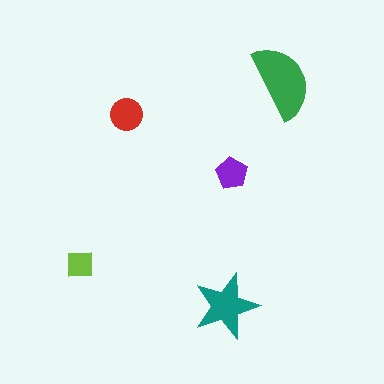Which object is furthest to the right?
The green semicircle is rightmost.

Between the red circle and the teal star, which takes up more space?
The teal star.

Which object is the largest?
The green semicircle.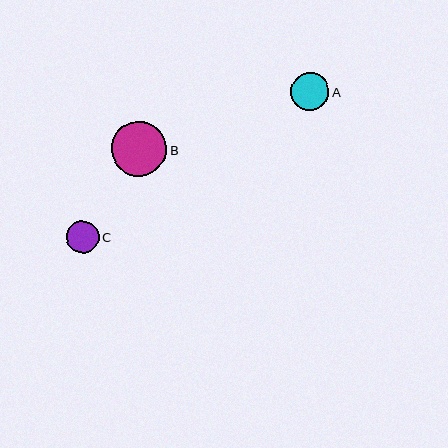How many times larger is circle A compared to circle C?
Circle A is approximately 1.2 times the size of circle C.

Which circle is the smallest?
Circle C is the smallest with a size of approximately 33 pixels.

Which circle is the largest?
Circle B is the largest with a size of approximately 55 pixels.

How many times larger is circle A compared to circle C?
Circle A is approximately 1.2 times the size of circle C.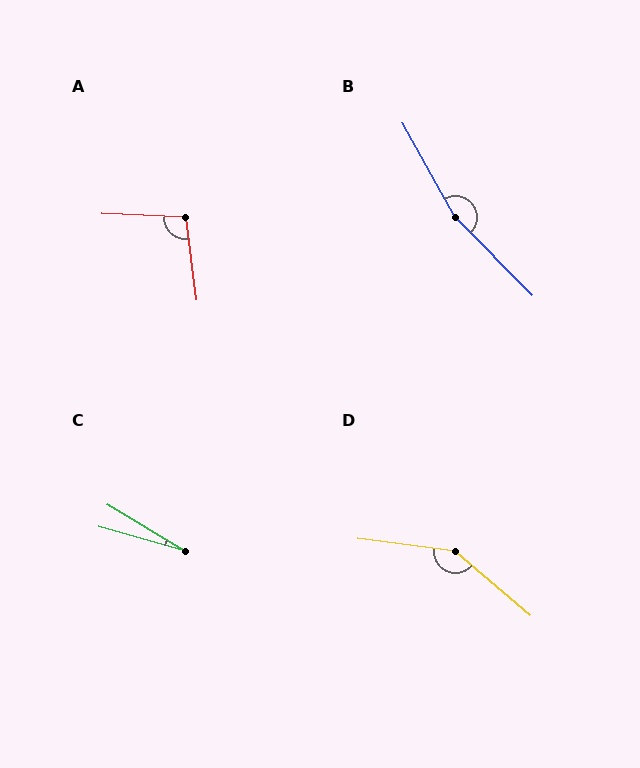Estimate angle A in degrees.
Approximately 100 degrees.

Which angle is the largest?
B, at approximately 164 degrees.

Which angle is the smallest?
C, at approximately 15 degrees.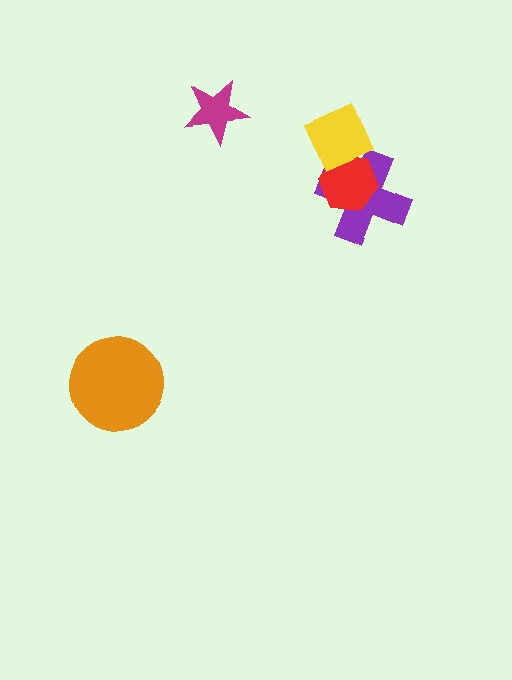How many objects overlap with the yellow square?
2 objects overlap with the yellow square.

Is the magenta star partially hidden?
No, no other shape covers it.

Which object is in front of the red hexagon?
The yellow square is in front of the red hexagon.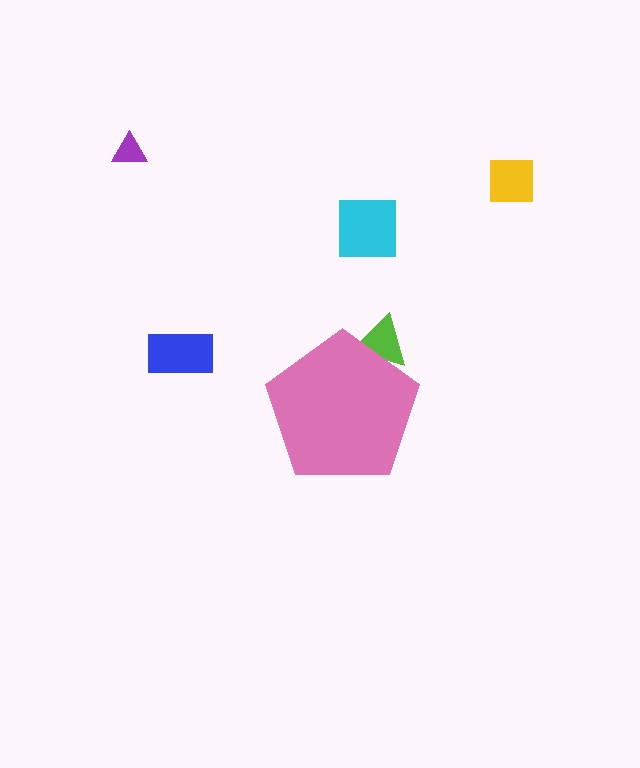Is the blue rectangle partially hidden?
No, the blue rectangle is fully visible.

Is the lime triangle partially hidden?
Yes, the lime triangle is partially hidden behind the pink pentagon.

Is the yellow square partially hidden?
No, the yellow square is fully visible.